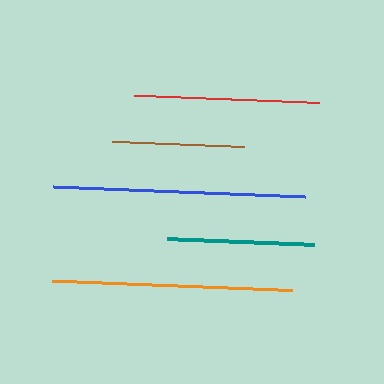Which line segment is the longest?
The blue line is the longest at approximately 252 pixels.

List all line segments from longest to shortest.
From longest to shortest: blue, orange, red, teal, brown.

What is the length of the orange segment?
The orange segment is approximately 239 pixels long.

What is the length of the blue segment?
The blue segment is approximately 252 pixels long.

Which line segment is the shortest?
The brown line is the shortest at approximately 131 pixels.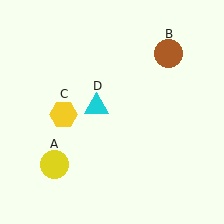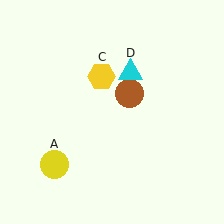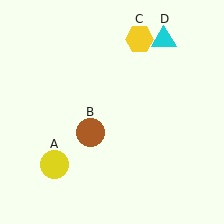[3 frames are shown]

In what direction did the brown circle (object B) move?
The brown circle (object B) moved down and to the left.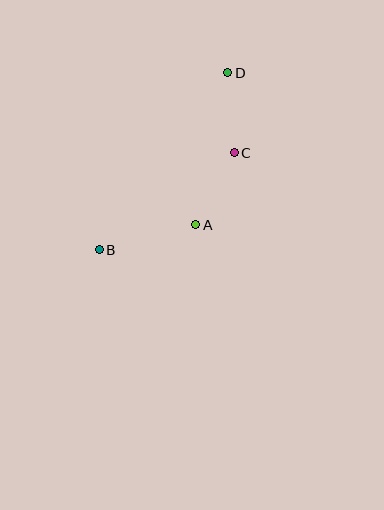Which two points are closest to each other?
Points C and D are closest to each other.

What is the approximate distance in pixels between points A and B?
The distance between A and B is approximately 99 pixels.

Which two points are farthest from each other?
Points B and D are farthest from each other.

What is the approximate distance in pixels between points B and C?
The distance between B and C is approximately 166 pixels.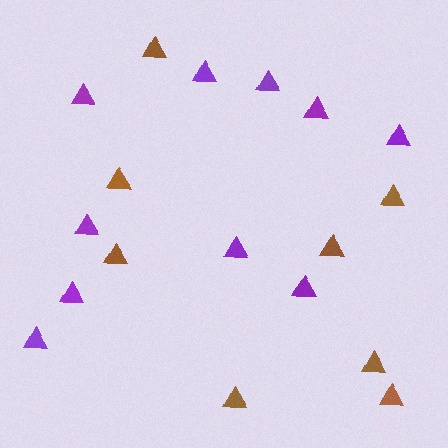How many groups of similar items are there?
There are 2 groups: one group of brown triangles (8) and one group of purple triangles (10).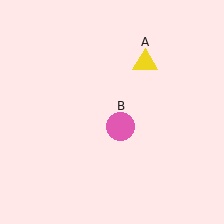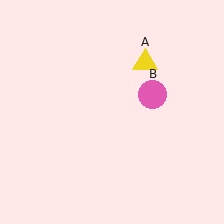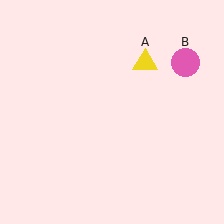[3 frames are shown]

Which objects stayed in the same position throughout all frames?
Yellow triangle (object A) remained stationary.